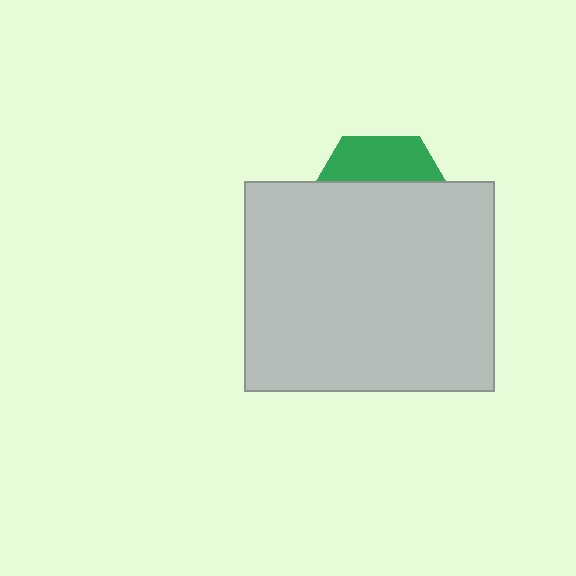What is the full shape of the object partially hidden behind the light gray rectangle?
The partially hidden object is a green hexagon.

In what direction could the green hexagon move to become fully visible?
The green hexagon could move up. That would shift it out from behind the light gray rectangle entirely.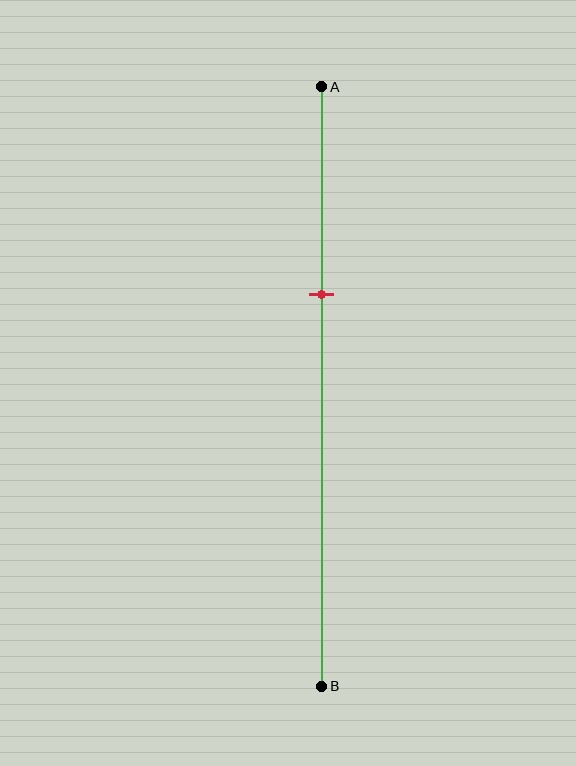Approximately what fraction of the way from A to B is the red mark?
The red mark is approximately 35% of the way from A to B.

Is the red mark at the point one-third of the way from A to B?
Yes, the mark is approximately at the one-third point.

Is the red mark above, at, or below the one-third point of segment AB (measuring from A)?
The red mark is approximately at the one-third point of segment AB.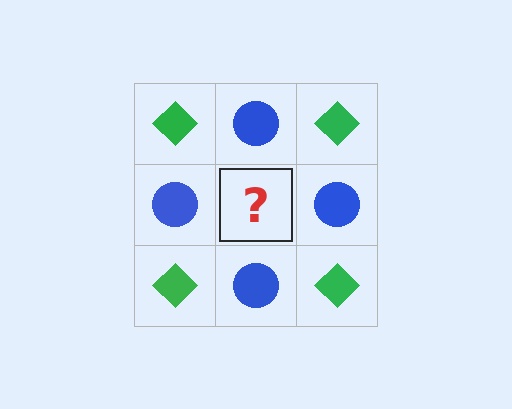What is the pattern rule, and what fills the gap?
The rule is that it alternates green diamond and blue circle in a checkerboard pattern. The gap should be filled with a green diamond.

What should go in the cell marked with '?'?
The missing cell should contain a green diamond.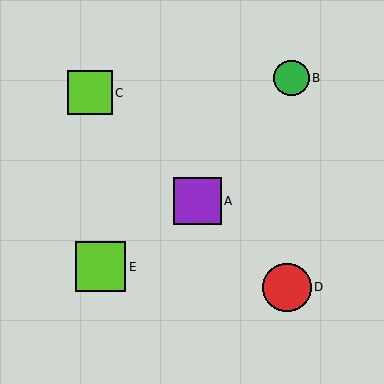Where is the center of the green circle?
The center of the green circle is at (292, 78).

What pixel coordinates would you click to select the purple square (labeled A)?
Click at (197, 201) to select the purple square A.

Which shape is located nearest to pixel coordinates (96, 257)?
The lime square (labeled E) at (101, 267) is nearest to that location.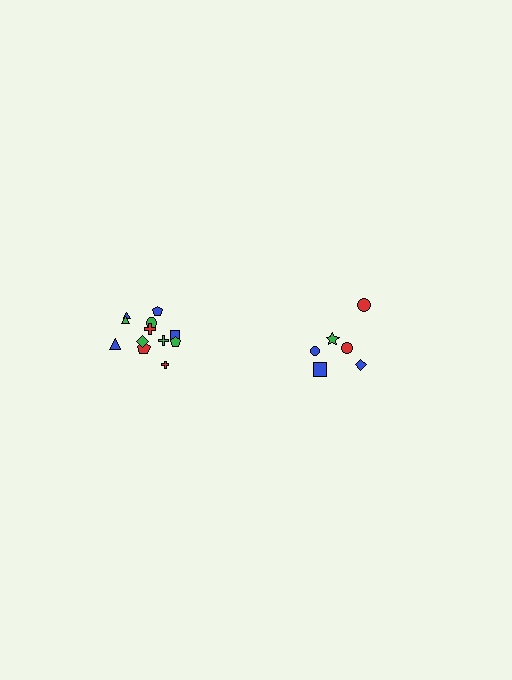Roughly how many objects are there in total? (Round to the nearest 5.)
Roughly 20 objects in total.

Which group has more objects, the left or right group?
The left group.